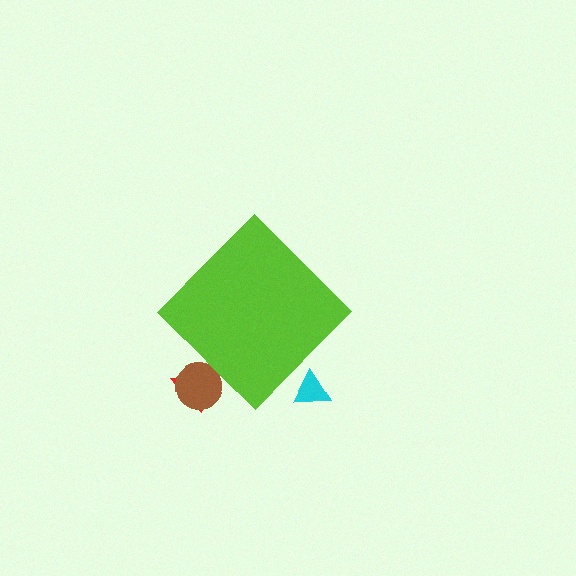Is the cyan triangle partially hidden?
Yes, the cyan triangle is partially hidden behind the lime diamond.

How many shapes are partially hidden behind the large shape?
3 shapes are partially hidden.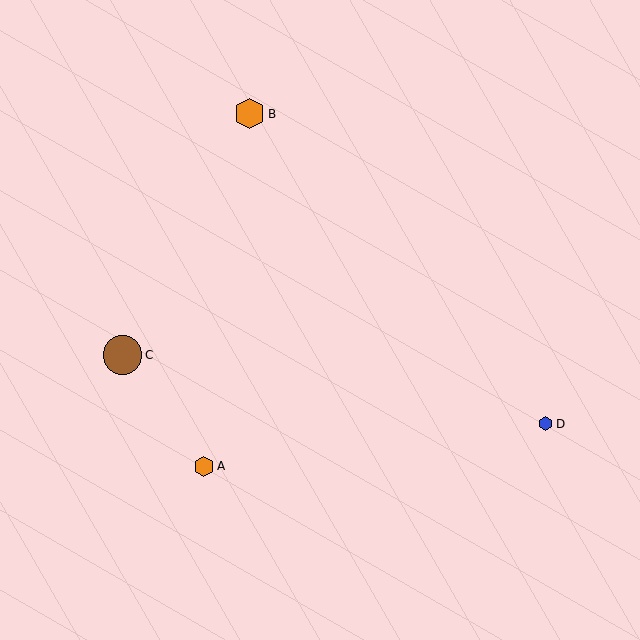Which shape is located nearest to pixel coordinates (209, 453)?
The orange hexagon (labeled A) at (204, 466) is nearest to that location.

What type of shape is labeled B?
Shape B is an orange hexagon.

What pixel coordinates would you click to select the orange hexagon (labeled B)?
Click at (250, 114) to select the orange hexagon B.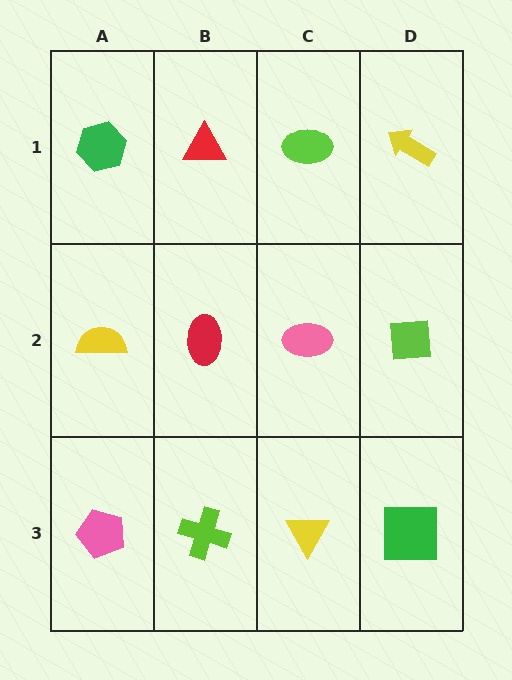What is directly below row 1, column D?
A lime square.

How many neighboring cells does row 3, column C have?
3.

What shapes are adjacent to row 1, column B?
A red ellipse (row 2, column B), a green hexagon (row 1, column A), a lime ellipse (row 1, column C).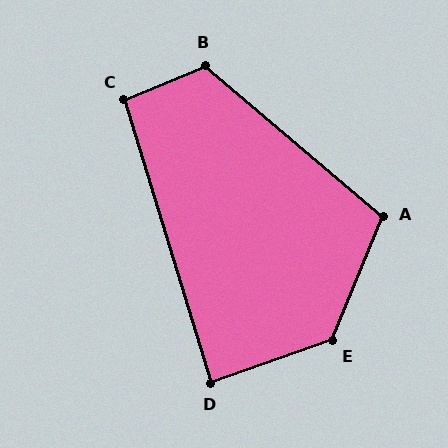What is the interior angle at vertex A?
Approximately 108 degrees (obtuse).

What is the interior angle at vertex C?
Approximately 96 degrees (obtuse).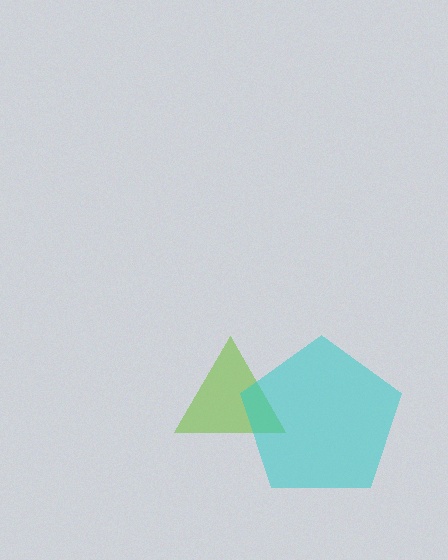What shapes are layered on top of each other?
The layered shapes are: a lime triangle, a cyan pentagon.